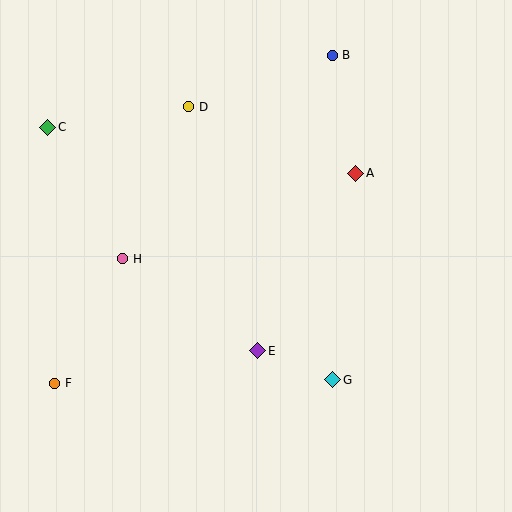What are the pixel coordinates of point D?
Point D is at (189, 107).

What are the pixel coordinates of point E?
Point E is at (258, 351).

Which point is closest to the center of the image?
Point E at (258, 351) is closest to the center.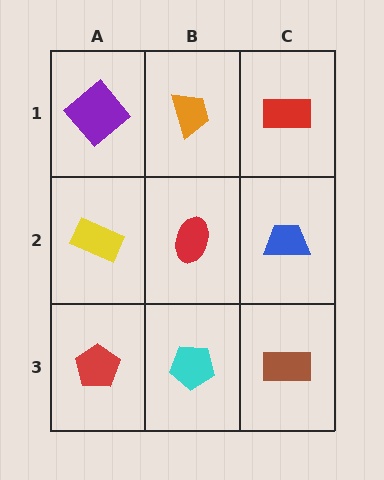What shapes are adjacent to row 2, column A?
A purple diamond (row 1, column A), a red pentagon (row 3, column A), a red ellipse (row 2, column B).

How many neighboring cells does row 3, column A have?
2.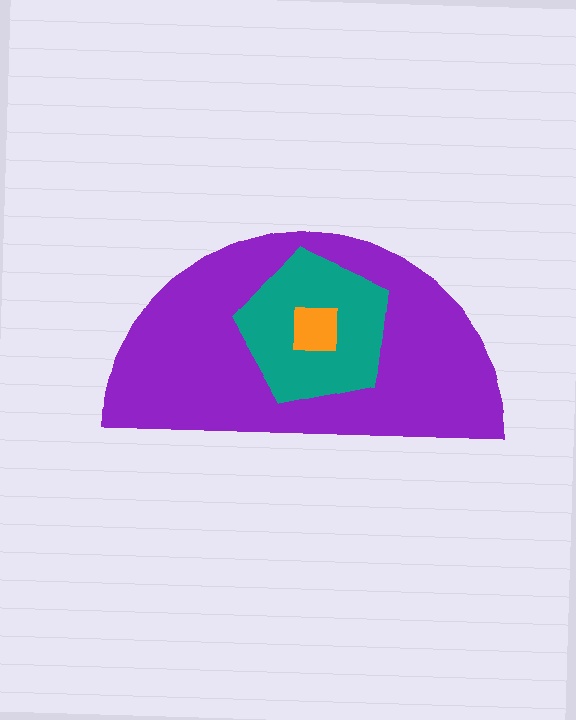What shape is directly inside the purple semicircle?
The teal pentagon.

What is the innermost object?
The orange square.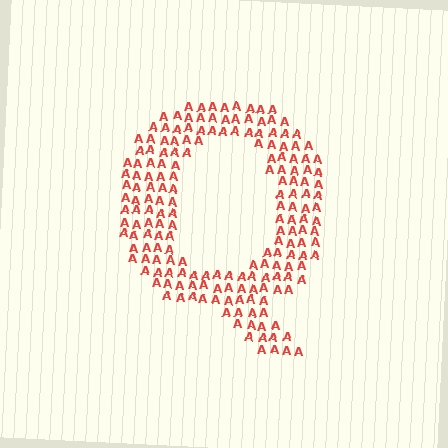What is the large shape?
The large shape is the letter Q.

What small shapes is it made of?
It is made of small letter A's.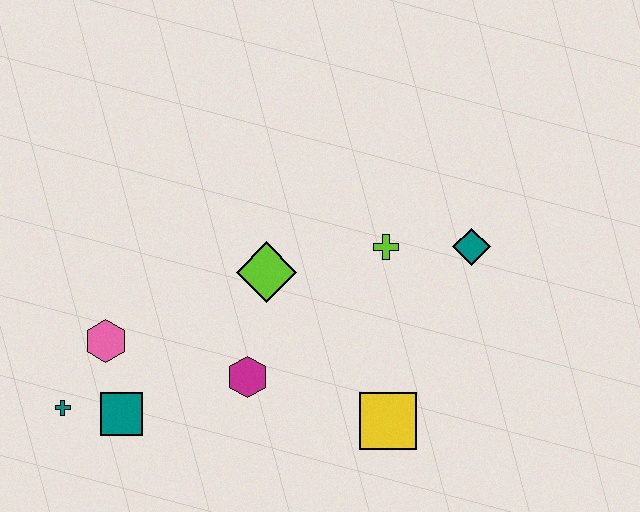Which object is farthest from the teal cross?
The teal diamond is farthest from the teal cross.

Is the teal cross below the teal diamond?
Yes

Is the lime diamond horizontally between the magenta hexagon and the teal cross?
No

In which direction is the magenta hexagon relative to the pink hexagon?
The magenta hexagon is to the right of the pink hexagon.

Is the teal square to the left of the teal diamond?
Yes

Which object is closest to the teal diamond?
The lime cross is closest to the teal diamond.